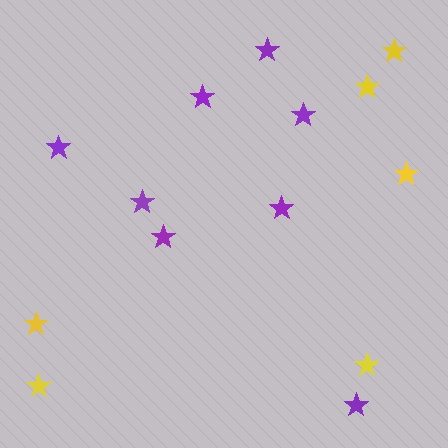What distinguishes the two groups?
There are 2 groups: one group of yellow stars (6) and one group of purple stars (8).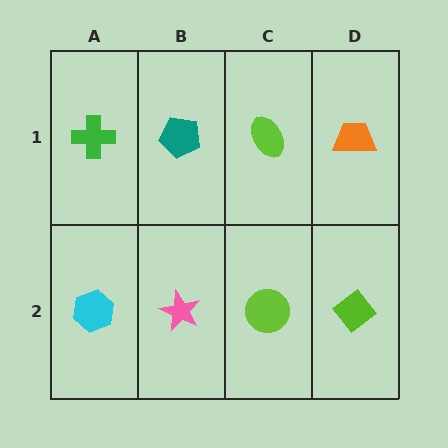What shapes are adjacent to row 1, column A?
A cyan hexagon (row 2, column A), a teal pentagon (row 1, column B).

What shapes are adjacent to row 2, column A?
A green cross (row 1, column A), a pink star (row 2, column B).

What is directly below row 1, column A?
A cyan hexagon.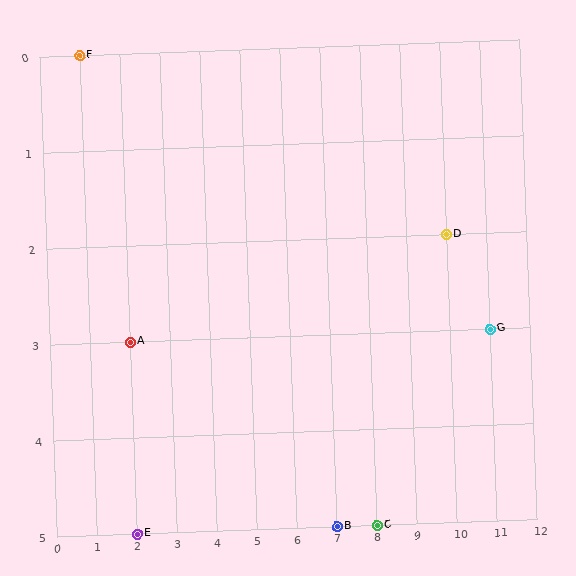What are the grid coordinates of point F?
Point F is at grid coordinates (1, 0).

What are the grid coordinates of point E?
Point E is at grid coordinates (2, 5).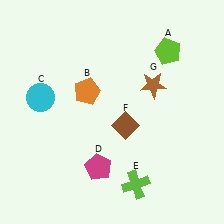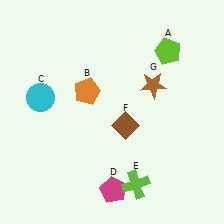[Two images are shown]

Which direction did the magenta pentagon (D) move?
The magenta pentagon (D) moved down.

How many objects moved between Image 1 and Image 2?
1 object moved between the two images.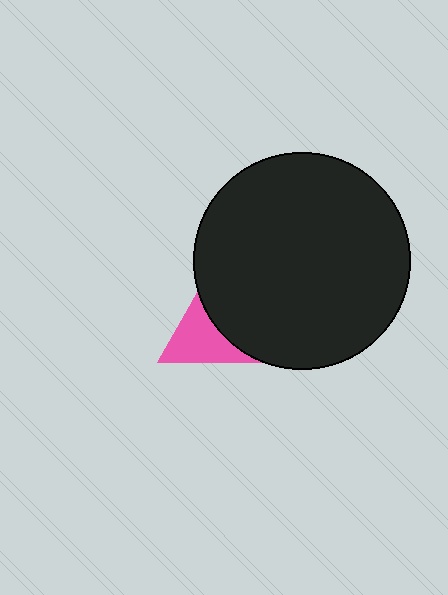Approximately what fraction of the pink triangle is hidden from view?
Roughly 60% of the pink triangle is hidden behind the black circle.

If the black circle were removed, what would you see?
You would see the complete pink triangle.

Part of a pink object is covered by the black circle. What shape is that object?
It is a triangle.